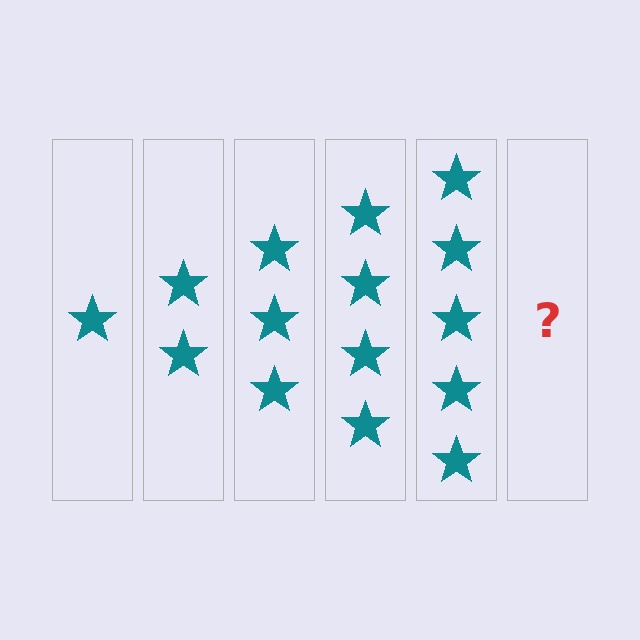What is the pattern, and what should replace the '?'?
The pattern is that each step adds one more star. The '?' should be 6 stars.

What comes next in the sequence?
The next element should be 6 stars.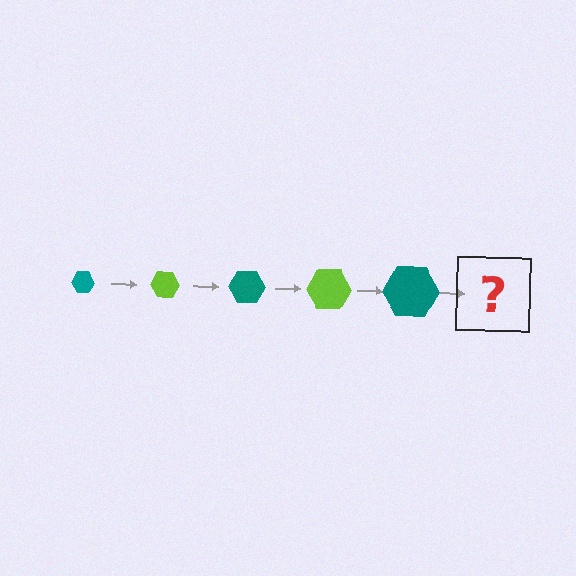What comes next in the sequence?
The next element should be a lime hexagon, larger than the previous one.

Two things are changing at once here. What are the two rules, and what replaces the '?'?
The two rules are that the hexagon grows larger each step and the color cycles through teal and lime. The '?' should be a lime hexagon, larger than the previous one.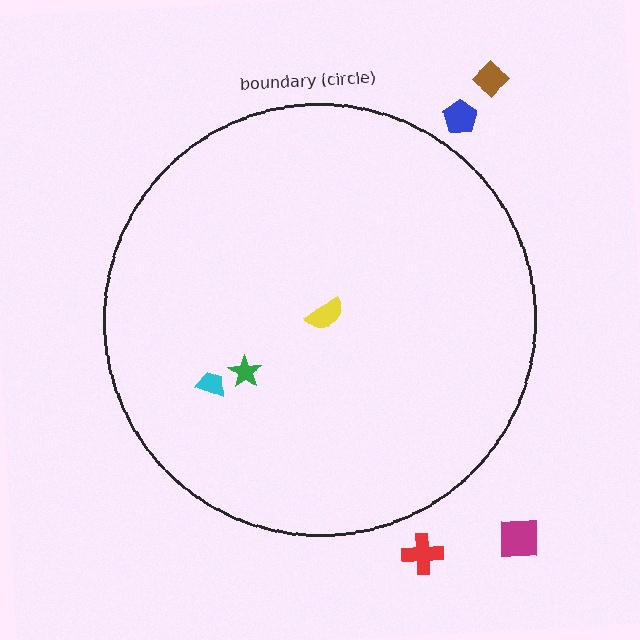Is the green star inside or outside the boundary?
Inside.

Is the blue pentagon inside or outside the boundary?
Outside.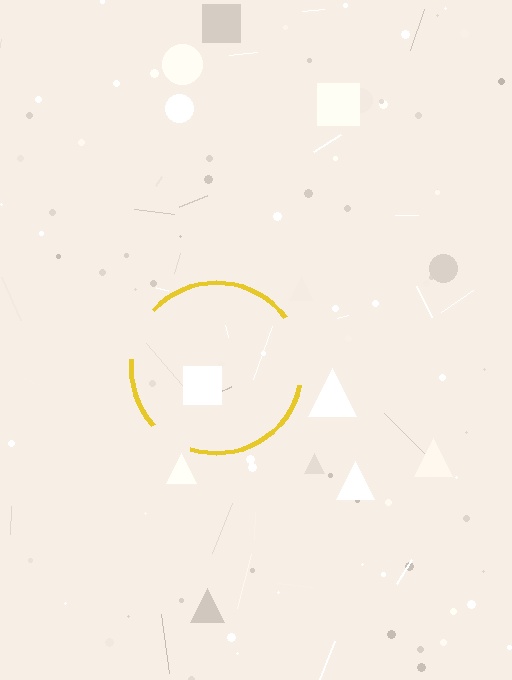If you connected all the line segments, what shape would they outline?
They would outline a circle.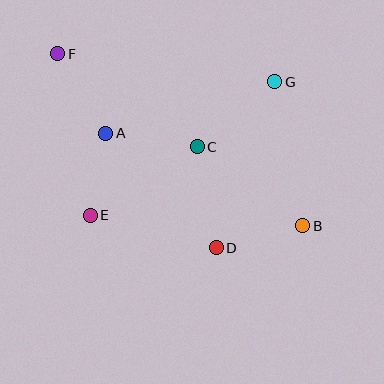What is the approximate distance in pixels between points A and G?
The distance between A and G is approximately 177 pixels.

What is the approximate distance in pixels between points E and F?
The distance between E and F is approximately 165 pixels.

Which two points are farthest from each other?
Points B and F are farthest from each other.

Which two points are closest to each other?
Points A and E are closest to each other.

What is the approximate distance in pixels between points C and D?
The distance between C and D is approximately 103 pixels.